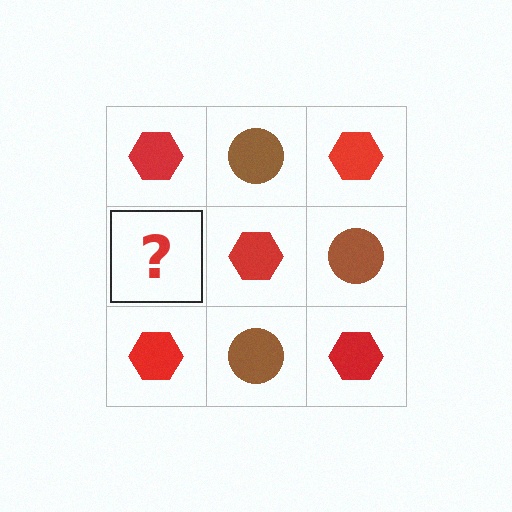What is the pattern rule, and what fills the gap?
The rule is that it alternates red hexagon and brown circle in a checkerboard pattern. The gap should be filled with a brown circle.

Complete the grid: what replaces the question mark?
The question mark should be replaced with a brown circle.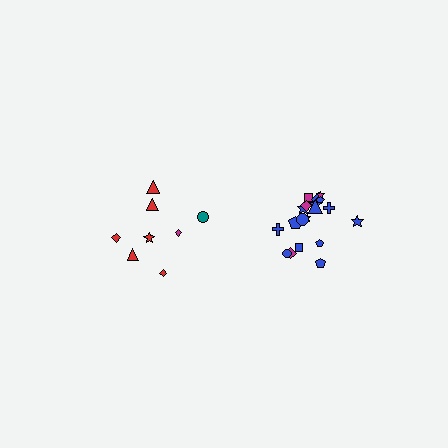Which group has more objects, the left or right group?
The right group.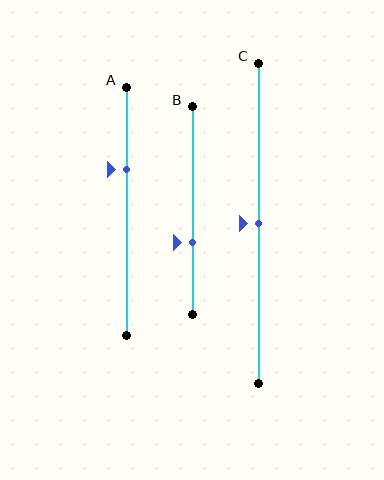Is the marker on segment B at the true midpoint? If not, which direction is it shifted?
No, the marker on segment B is shifted downward by about 15% of the segment length.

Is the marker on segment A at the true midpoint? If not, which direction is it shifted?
No, the marker on segment A is shifted upward by about 17% of the segment length.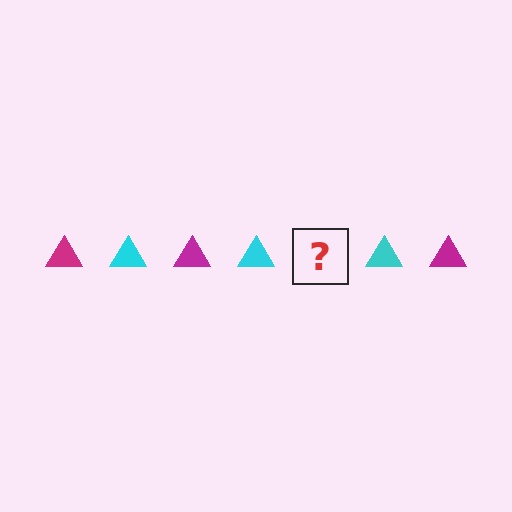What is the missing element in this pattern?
The missing element is a magenta triangle.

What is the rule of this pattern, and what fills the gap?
The rule is that the pattern cycles through magenta, cyan triangles. The gap should be filled with a magenta triangle.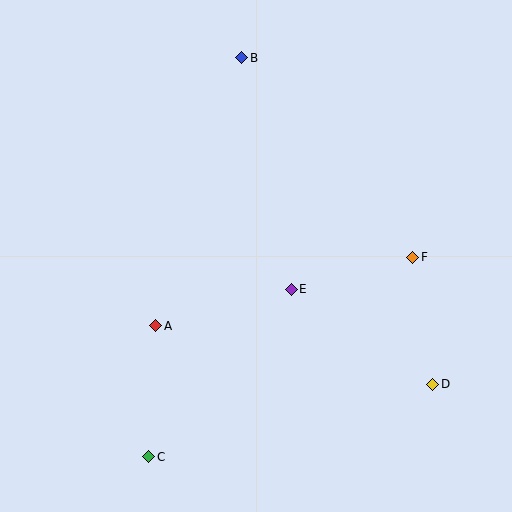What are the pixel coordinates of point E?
Point E is at (291, 289).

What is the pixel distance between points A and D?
The distance between A and D is 283 pixels.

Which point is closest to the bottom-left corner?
Point C is closest to the bottom-left corner.